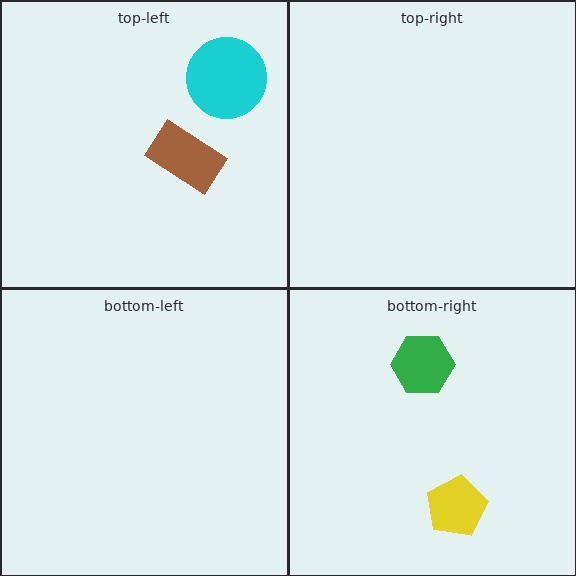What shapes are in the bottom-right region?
The green hexagon, the yellow pentagon.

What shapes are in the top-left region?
The brown rectangle, the cyan circle.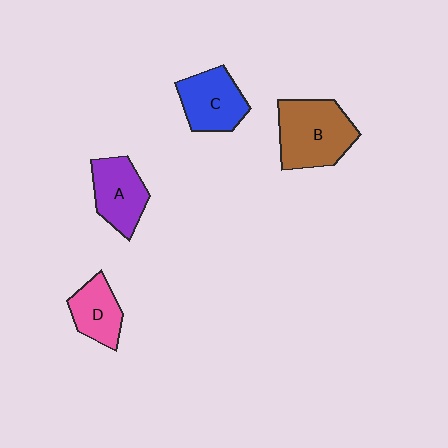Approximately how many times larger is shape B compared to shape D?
Approximately 1.7 times.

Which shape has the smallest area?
Shape D (pink).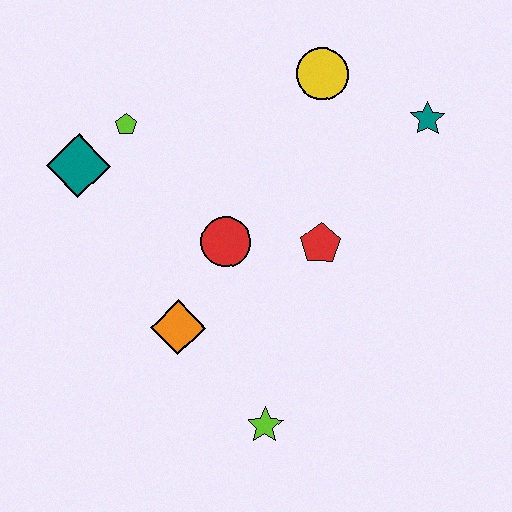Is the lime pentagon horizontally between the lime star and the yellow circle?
No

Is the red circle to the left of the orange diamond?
No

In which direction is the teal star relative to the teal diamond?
The teal star is to the right of the teal diamond.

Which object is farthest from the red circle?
The teal star is farthest from the red circle.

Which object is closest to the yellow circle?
The teal star is closest to the yellow circle.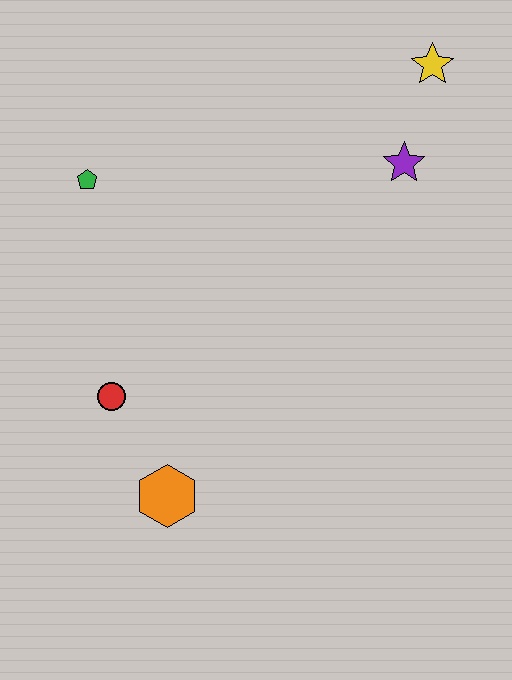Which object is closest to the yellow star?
The purple star is closest to the yellow star.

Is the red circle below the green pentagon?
Yes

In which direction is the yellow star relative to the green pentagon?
The yellow star is to the right of the green pentagon.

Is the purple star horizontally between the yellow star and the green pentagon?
Yes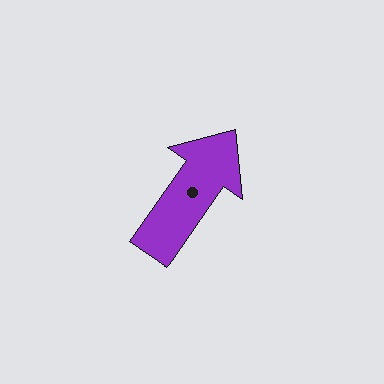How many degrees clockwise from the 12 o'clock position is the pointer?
Approximately 35 degrees.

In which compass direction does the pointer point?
Northeast.